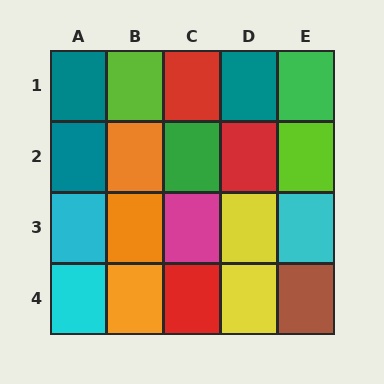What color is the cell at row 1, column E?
Green.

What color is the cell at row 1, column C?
Red.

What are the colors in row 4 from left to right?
Cyan, orange, red, yellow, brown.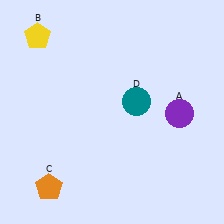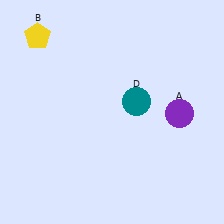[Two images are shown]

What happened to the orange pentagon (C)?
The orange pentagon (C) was removed in Image 2. It was in the bottom-left area of Image 1.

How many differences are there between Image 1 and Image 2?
There is 1 difference between the two images.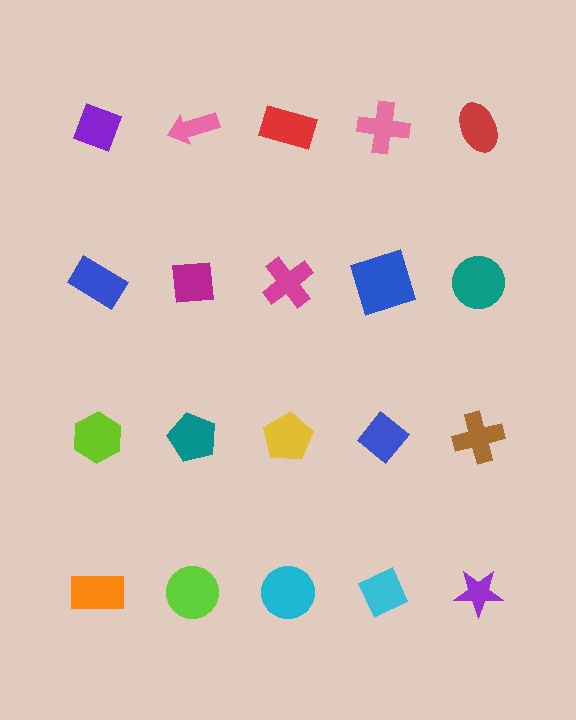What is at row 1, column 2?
A pink arrow.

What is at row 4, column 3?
A cyan circle.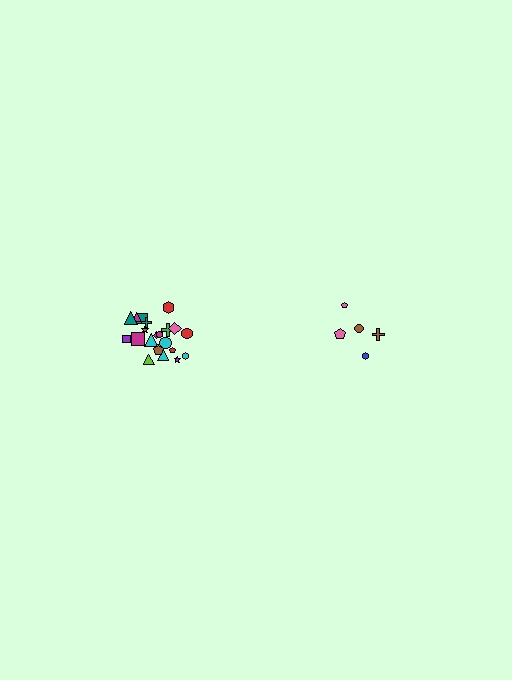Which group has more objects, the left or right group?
The left group.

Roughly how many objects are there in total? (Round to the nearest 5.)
Roughly 25 objects in total.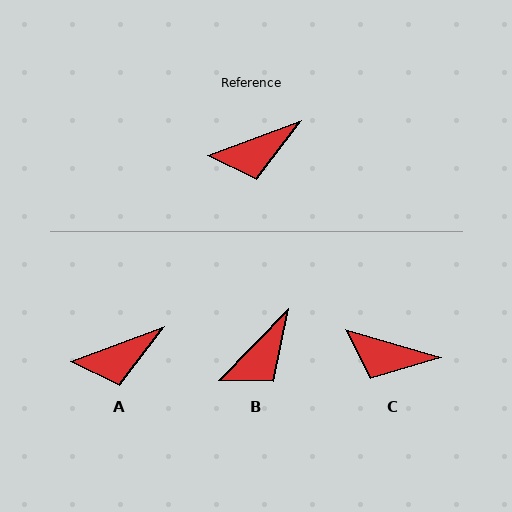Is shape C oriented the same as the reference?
No, it is off by about 36 degrees.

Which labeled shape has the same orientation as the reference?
A.